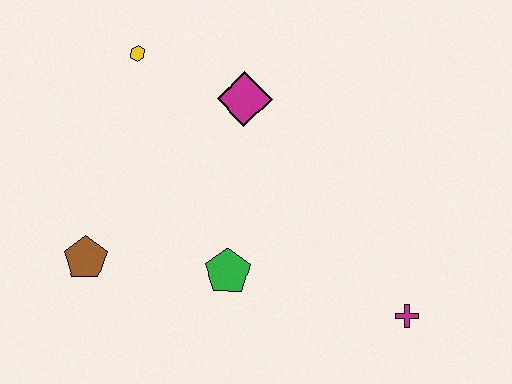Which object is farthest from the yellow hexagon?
The magenta cross is farthest from the yellow hexagon.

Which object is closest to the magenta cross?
The green pentagon is closest to the magenta cross.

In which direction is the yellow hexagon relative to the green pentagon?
The yellow hexagon is above the green pentagon.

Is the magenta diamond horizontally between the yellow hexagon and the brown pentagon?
No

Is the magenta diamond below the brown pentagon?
No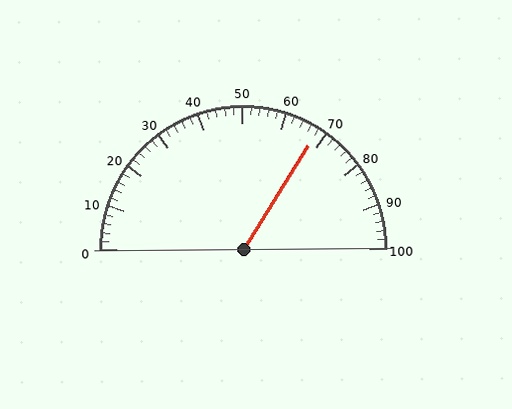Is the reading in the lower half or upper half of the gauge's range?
The reading is in the upper half of the range (0 to 100).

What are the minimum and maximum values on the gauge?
The gauge ranges from 0 to 100.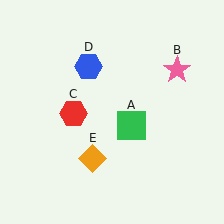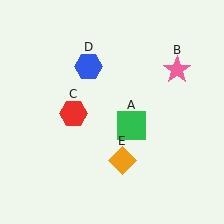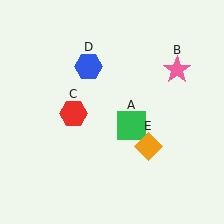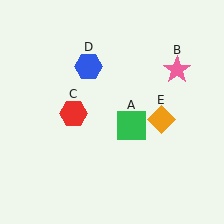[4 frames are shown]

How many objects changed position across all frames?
1 object changed position: orange diamond (object E).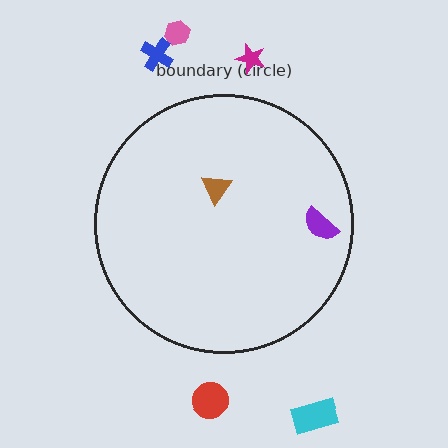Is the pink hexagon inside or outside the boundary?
Outside.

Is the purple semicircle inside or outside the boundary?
Inside.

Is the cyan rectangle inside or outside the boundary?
Outside.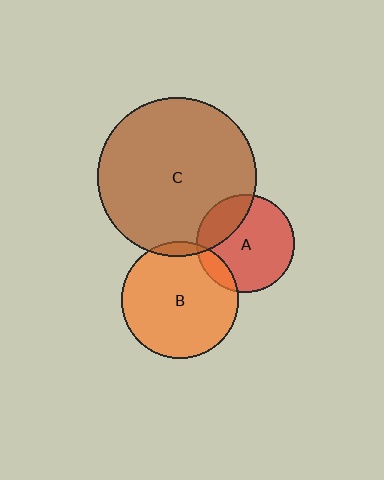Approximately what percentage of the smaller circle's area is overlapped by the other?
Approximately 10%.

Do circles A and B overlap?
Yes.